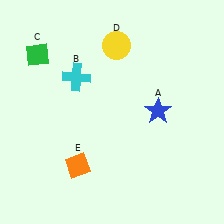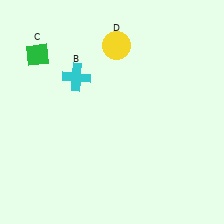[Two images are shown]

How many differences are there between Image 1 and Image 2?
There are 2 differences between the two images.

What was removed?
The orange diamond (E), the blue star (A) were removed in Image 2.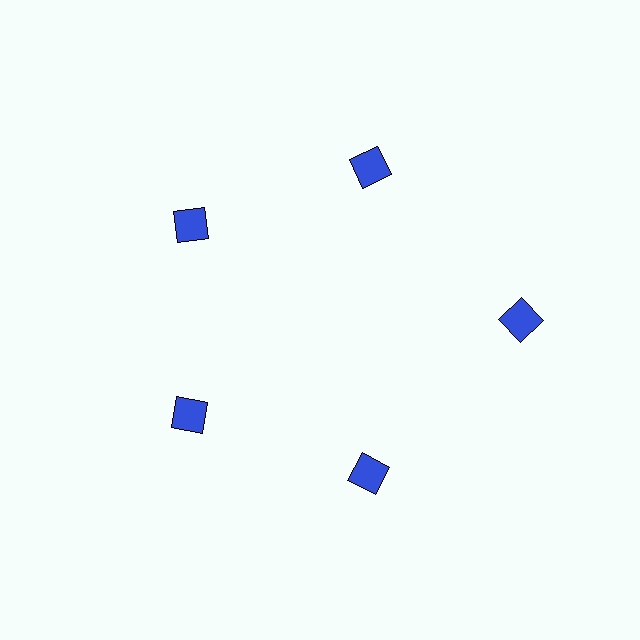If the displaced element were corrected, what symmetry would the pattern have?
It would have 5-fold rotational symmetry — the pattern would map onto itself every 72 degrees.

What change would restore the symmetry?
The symmetry would be restored by moving it inward, back onto the ring so that all 5 squares sit at equal angles and equal distance from the center.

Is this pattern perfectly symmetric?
No. The 5 blue squares are arranged in a ring, but one element near the 3 o'clock position is pushed outward from the center, breaking the 5-fold rotational symmetry.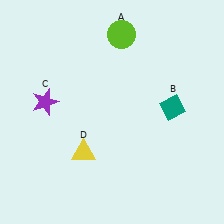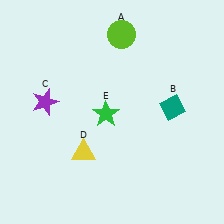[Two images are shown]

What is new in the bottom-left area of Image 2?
A green star (E) was added in the bottom-left area of Image 2.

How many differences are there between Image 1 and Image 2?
There is 1 difference between the two images.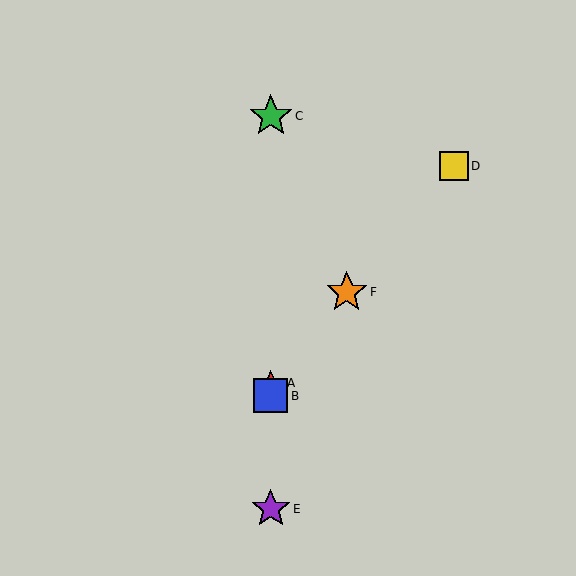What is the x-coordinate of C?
Object C is at x≈271.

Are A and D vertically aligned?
No, A is at x≈271 and D is at x≈454.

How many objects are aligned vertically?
4 objects (A, B, C, E) are aligned vertically.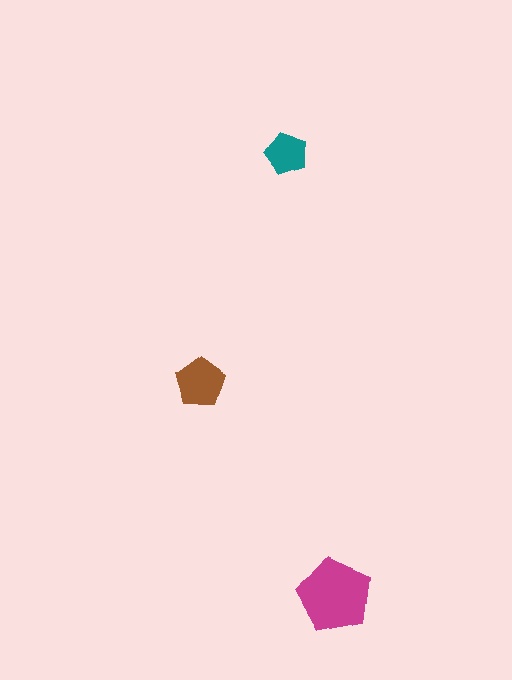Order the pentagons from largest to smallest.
the magenta one, the brown one, the teal one.